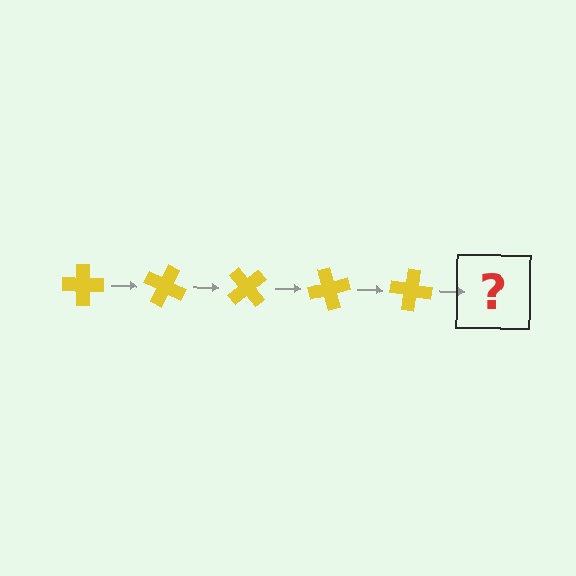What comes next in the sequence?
The next element should be a yellow cross rotated 125 degrees.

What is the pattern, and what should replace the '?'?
The pattern is that the cross rotates 25 degrees each step. The '?' should be a yellow cross rotated 125 degrees.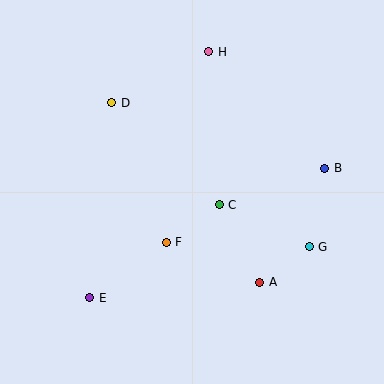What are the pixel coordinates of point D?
Point D is at (112, 103).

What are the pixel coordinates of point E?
Point E is at (90, 298).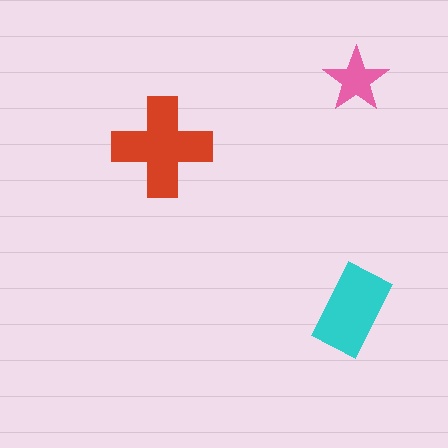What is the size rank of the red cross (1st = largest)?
1st.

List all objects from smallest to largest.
The pink star, the cyan rectangle, the red cross.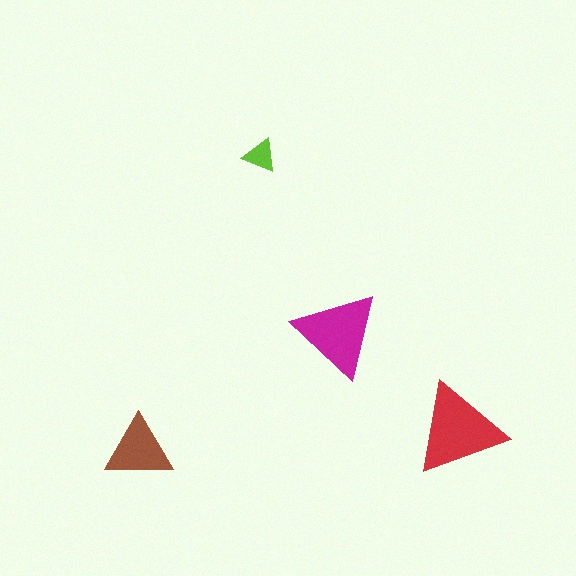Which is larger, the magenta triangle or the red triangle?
The red one.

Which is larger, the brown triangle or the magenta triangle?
The magenta one.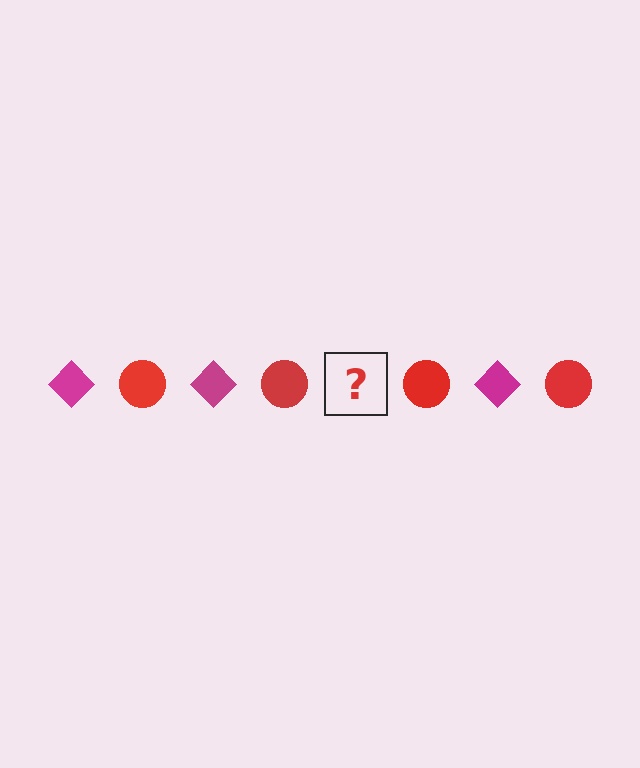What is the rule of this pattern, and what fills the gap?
The rule is that the pattern alternates between magenta diamond and red circle. The gap should be filled with a magenta diamond.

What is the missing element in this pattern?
The missing element is a magenta diamond.